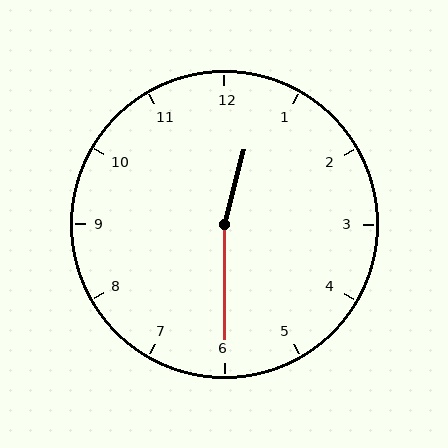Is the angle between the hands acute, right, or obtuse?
It is obtuse.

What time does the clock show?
12:30.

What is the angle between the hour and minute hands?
Approximately 165 degrees.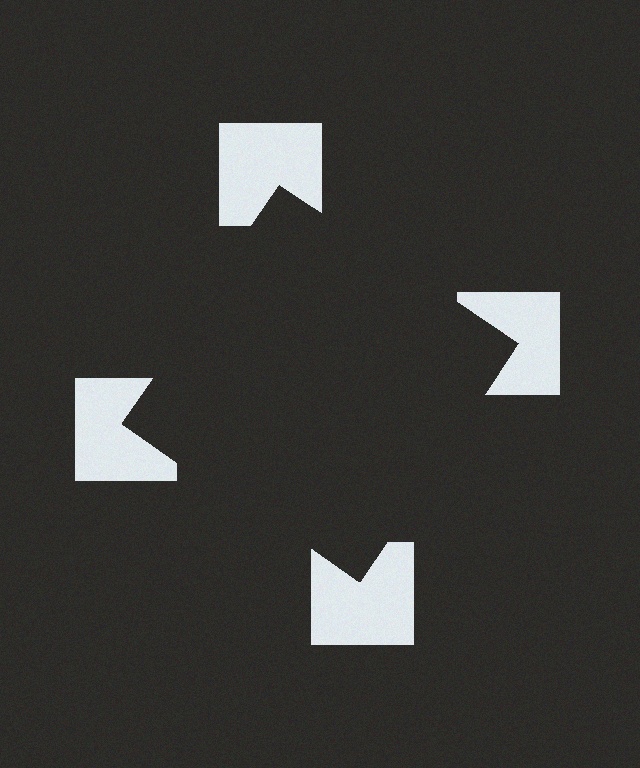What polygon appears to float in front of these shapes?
An illusory square — its edges are inferred from the aligned wedge cuts in the notched squares, not physically drawn.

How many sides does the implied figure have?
4 sides.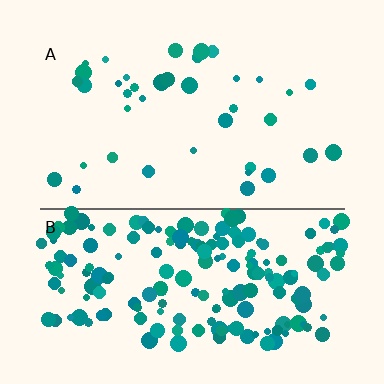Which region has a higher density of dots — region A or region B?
B (the bottom).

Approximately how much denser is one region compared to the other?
Approximately 4.9× — region B over region A.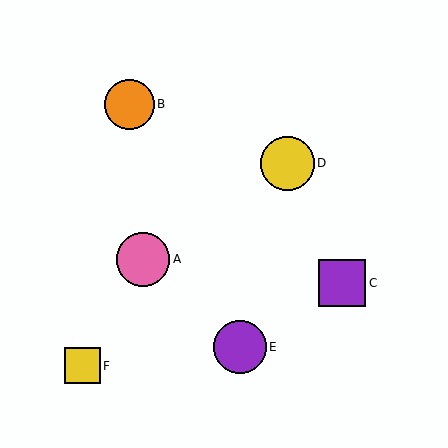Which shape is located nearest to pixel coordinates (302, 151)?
The yellow circle (labeled D) at (287, 163) is nearest to that location.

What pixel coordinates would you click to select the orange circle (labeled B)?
Click at (129, 104) to select the orange circle B.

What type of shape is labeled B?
Shape B is an orange circle.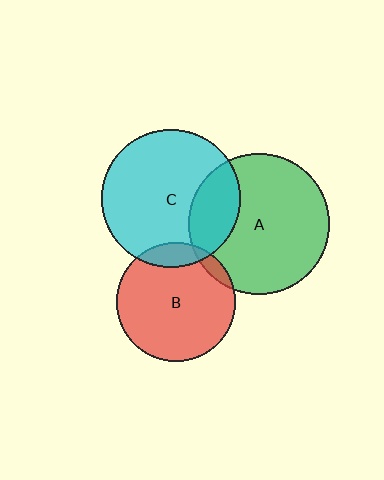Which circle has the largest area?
Circle A (green).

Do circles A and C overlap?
Yes.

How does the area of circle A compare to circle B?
Approximately 1.4 times.